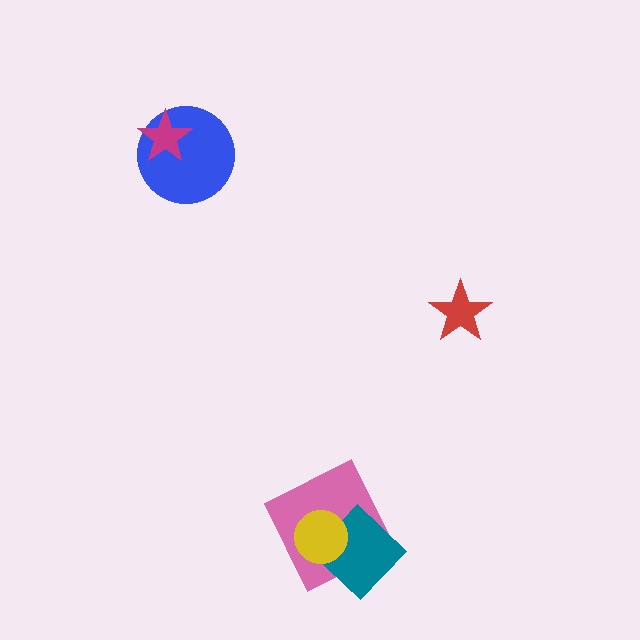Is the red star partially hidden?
No, no other shape covers it.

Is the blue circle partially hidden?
Yes, it is partially covered by another shape.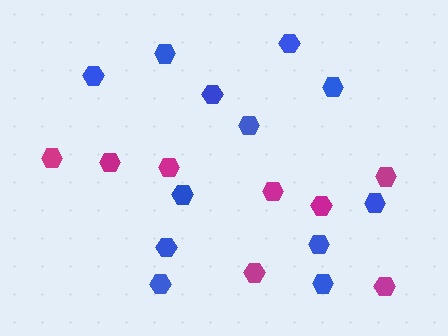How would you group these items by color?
There are 2 groups: one group of blue hexagons (12) and one group of magenta hexagons (8).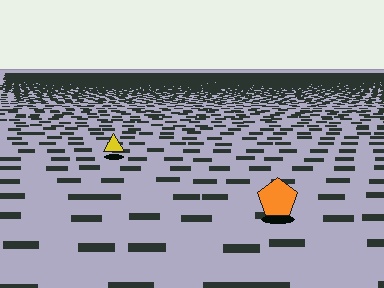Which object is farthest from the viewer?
The yellow triangle is farthest from the viewer. It appears smaller and the ground texture around it is denser.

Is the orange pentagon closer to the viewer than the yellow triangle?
Yes. The orange pentagon is closer — you can tell from the texture gradient: the ground texture is coarser near it.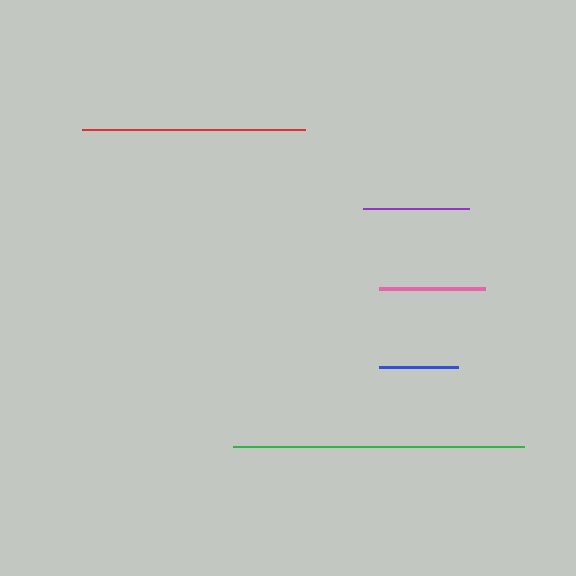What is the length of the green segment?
The green segment is approximately 291 pixels long.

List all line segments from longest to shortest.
From longest to shortest: green, red, purple, pink, blue.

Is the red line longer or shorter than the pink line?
The red line is longer than the pink line.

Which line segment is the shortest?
The blue line is the shortest at approximately 79 pixels.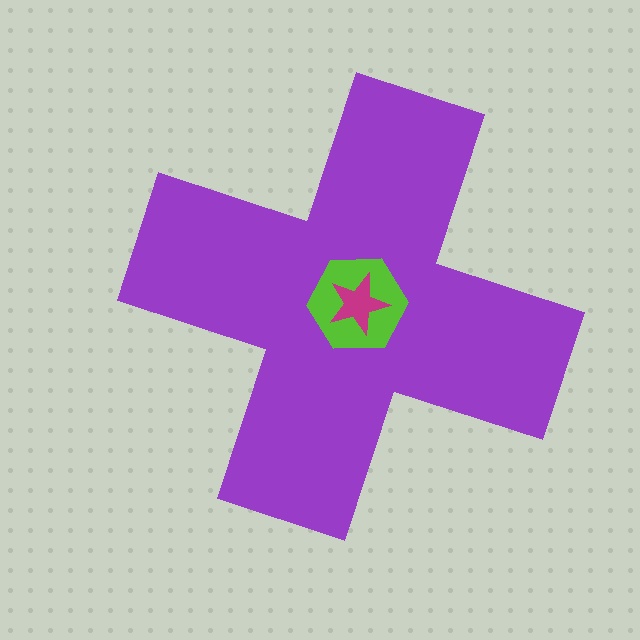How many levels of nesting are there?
3.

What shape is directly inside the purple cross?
The lime hexagon.